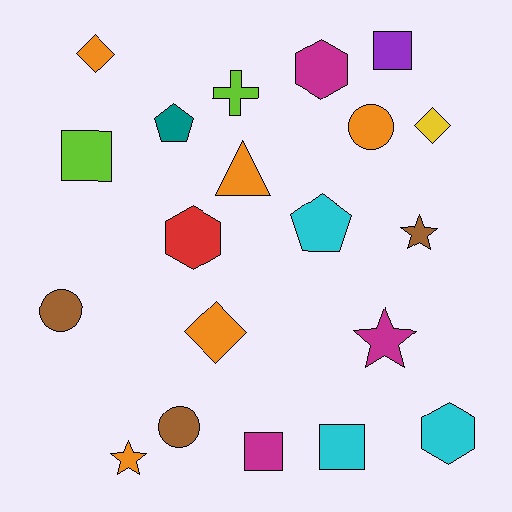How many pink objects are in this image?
There are no pink objects.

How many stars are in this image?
There are 3 stars.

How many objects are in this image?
There are 20 objects.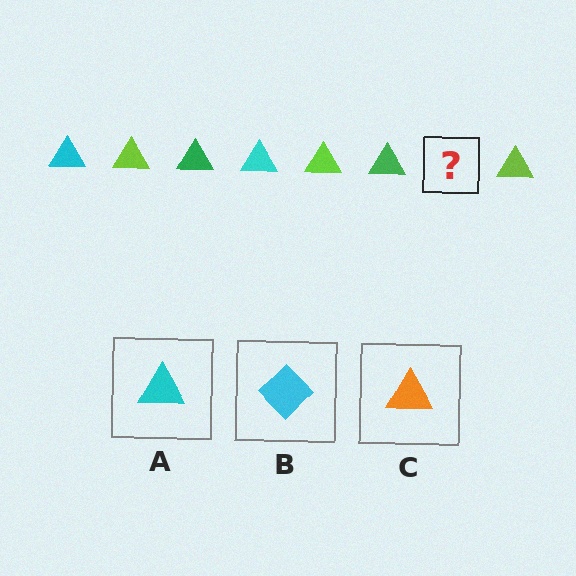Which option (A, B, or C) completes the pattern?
A.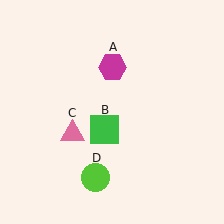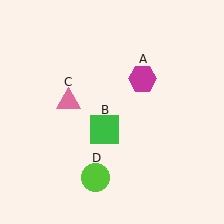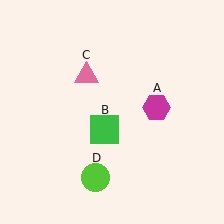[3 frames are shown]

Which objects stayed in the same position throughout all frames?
Green square (object B) and lime circle (object D) remained stationary.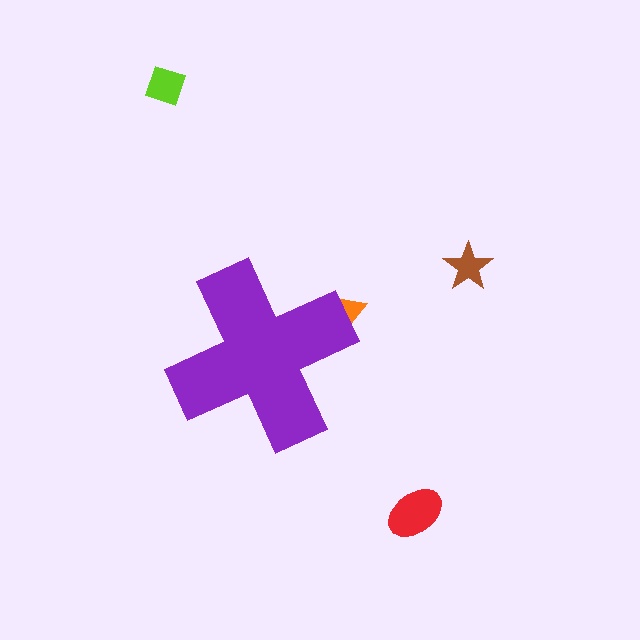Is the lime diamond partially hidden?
No, the lime diamond is fully visible.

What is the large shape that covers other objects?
A purple cross.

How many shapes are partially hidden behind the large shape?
1 shape is partially hidden.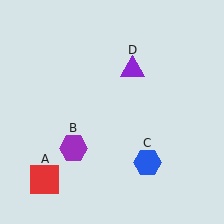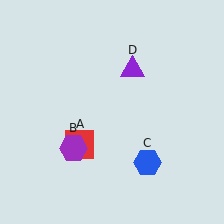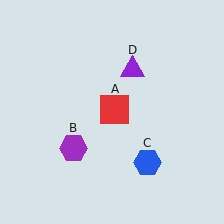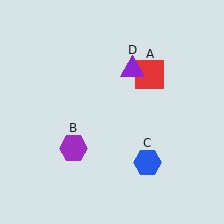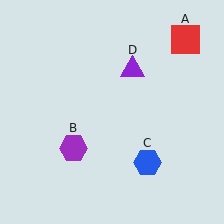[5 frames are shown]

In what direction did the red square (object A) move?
The red square (object A) moved up and to the right.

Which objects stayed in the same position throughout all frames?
Purple hexagon (object B) and blue hexagon (object C) and purple triangle (object D) remained stationary.